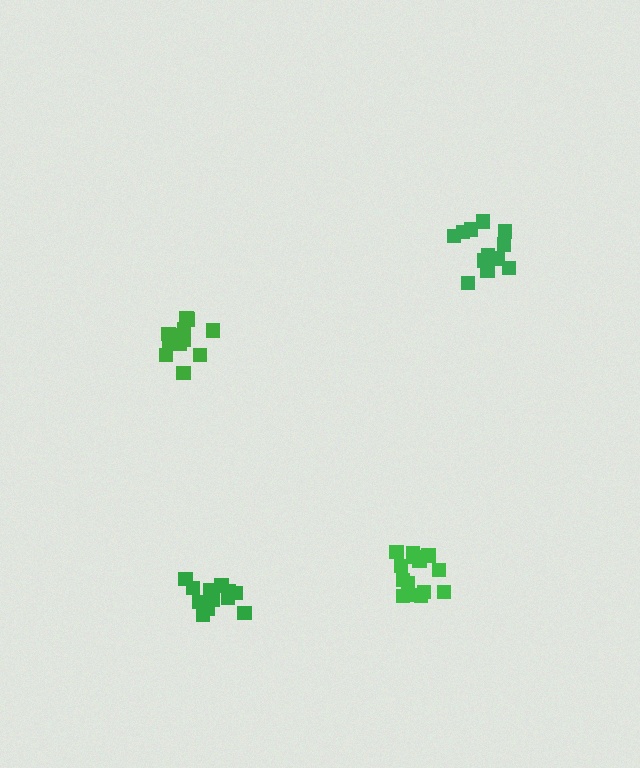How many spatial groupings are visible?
There are 4 spatial groupings.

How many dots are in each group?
Group 1: 13 dots, Group 2: 12 dots, Group 3: 12 dots, Group 4: 14 dots (51 total).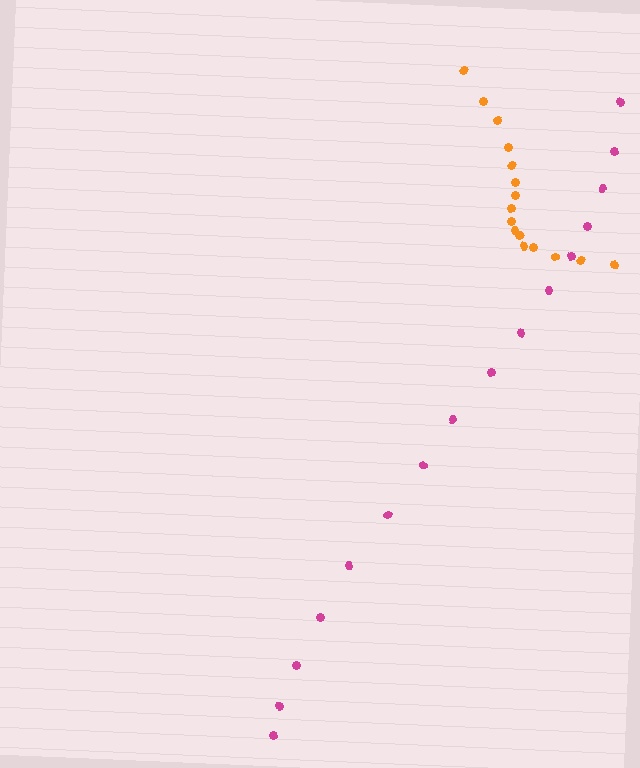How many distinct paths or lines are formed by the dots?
There are 2 distinct paths.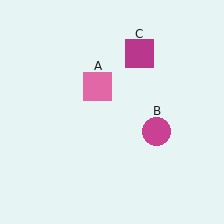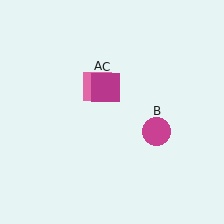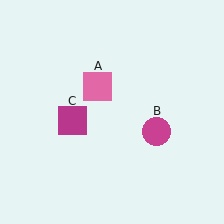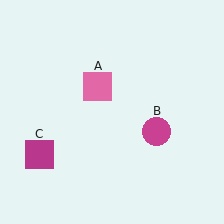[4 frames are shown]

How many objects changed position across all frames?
1 object changed position: magenta square (object C).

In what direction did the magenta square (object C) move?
The magenta square (object C) moved down and to the left.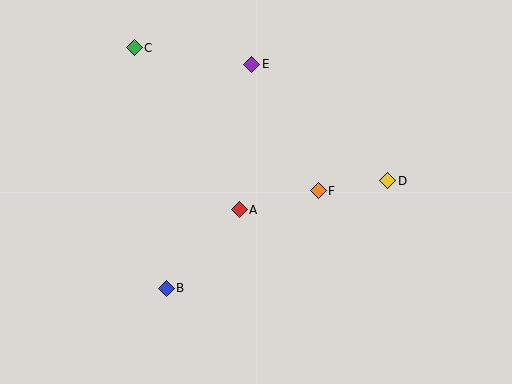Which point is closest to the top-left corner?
Point C is closest to the top-left corner.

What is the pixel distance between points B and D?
The distance between B and D is 246 pixels.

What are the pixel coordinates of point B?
Point B is at (166, 288).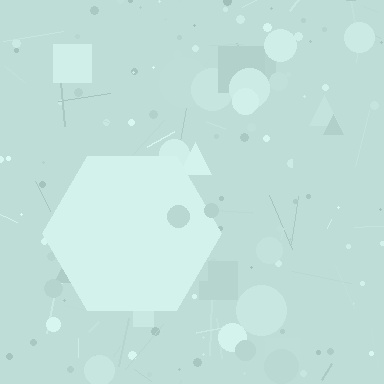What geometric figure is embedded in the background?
A hexagon is embedded in the background.